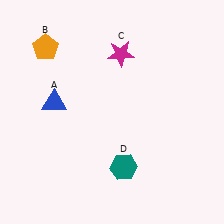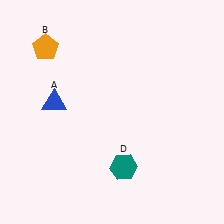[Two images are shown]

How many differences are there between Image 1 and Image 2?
There is 1 difference between the two images.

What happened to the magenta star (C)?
The magenta star (C) was removed in Image 2. It was in the top-right area of Image 1.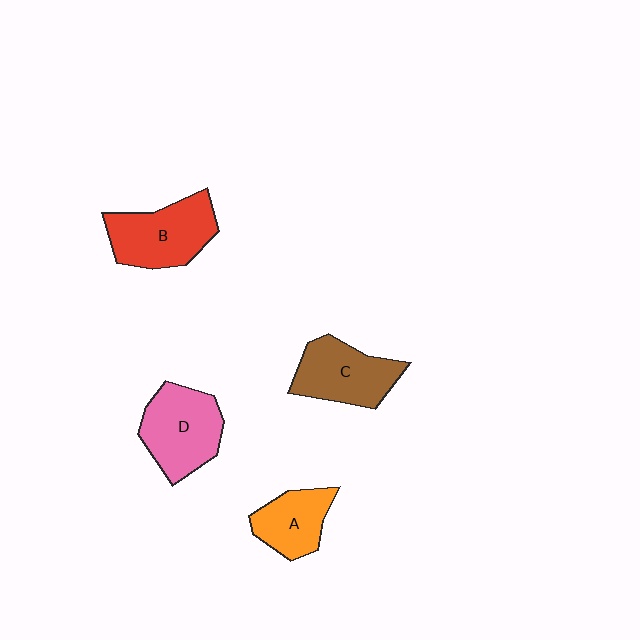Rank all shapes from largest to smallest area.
From largest to smallest: B (red), D (pink), C (brown), A (orange).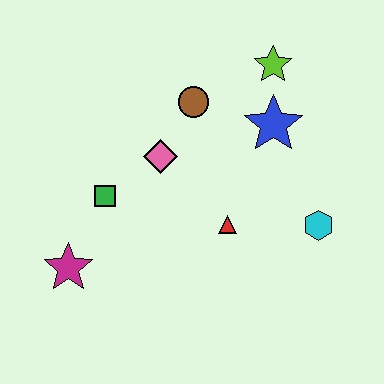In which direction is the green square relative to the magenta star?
The green square is above the magenta star.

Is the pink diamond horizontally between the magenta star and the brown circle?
Yes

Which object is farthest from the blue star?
The magenta star is farthest from the blue star.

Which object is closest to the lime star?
The blue star is closest to the lime star.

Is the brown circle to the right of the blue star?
No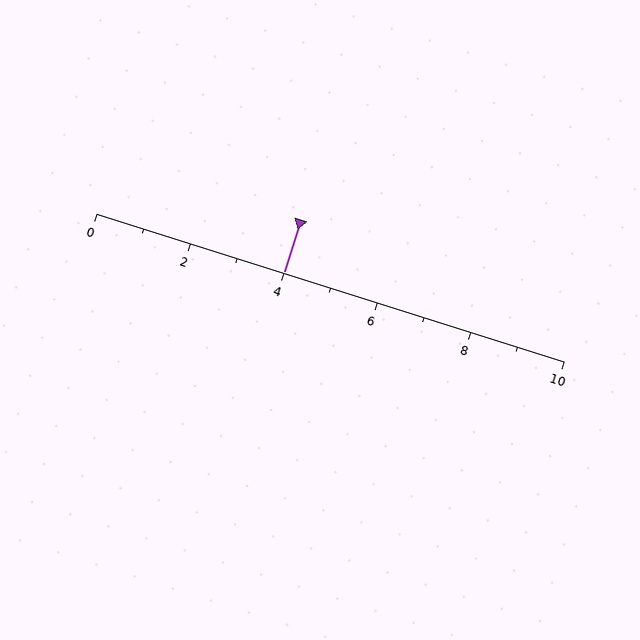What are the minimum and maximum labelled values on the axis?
The axis runs from 0 to 10.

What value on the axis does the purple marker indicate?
The marker indicates approximately 4.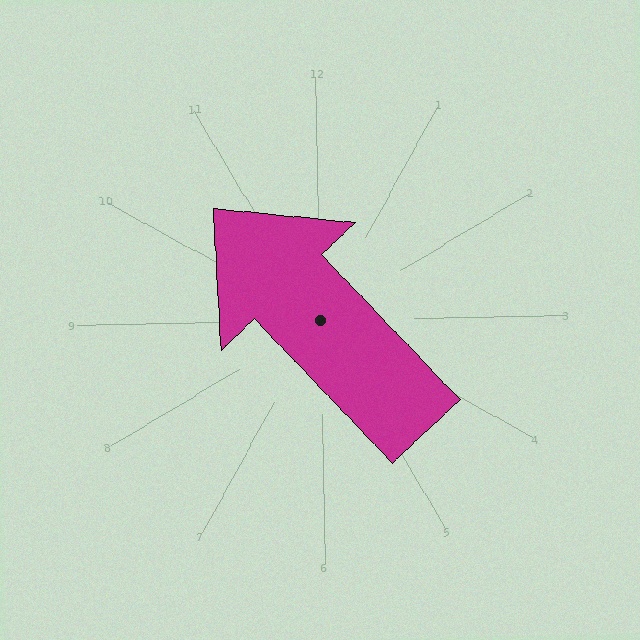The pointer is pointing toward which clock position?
Roughly 11 o'clock.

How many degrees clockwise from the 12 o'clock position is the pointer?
Approximately 318 degrees.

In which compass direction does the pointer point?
Northwest.